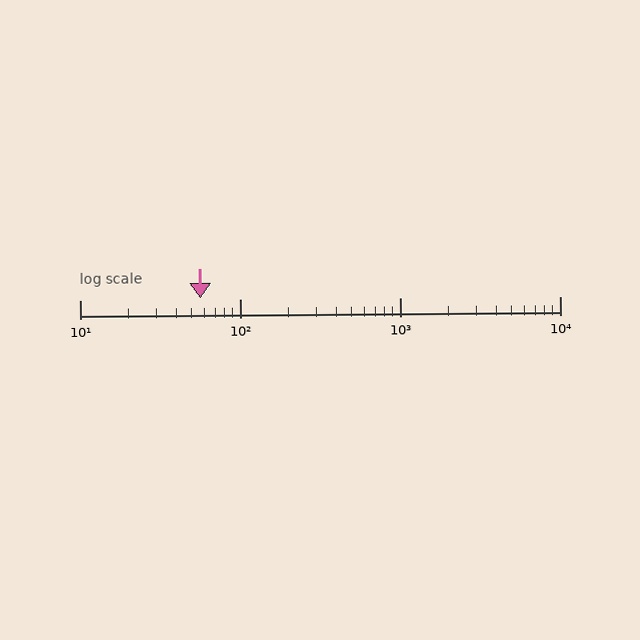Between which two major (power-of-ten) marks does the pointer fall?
The pointer is between 10 and 100.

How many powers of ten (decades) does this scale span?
The scale spans 3 decades, from 10 to 10000.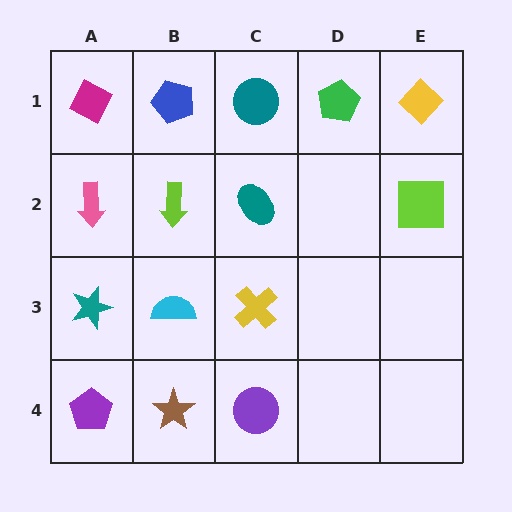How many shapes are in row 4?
3 shapes.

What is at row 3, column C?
A yellow cross.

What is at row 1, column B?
A blue pentagon.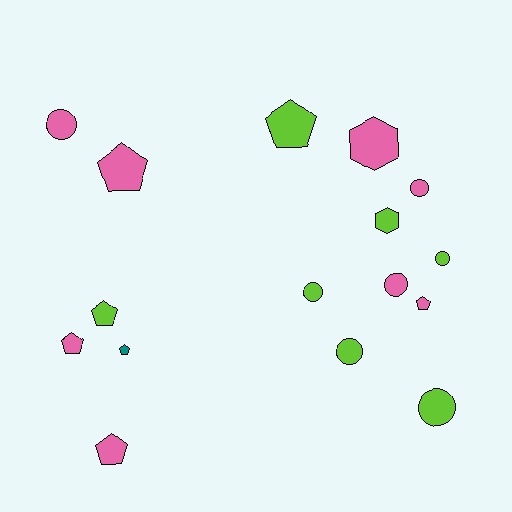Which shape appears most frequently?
Circle, with 7 objects.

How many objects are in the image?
There are 16 objects.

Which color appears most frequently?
Pink, with 8 objects.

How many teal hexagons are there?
There are no teal hexagons.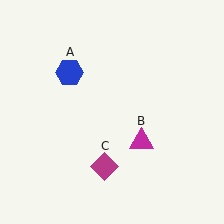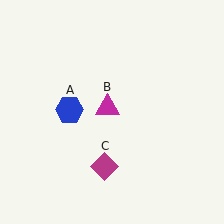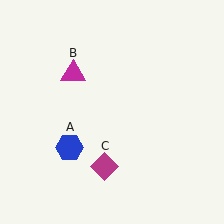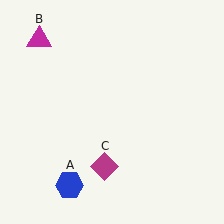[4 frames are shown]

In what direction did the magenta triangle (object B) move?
The magenta triangle (object B) moved up and to the left.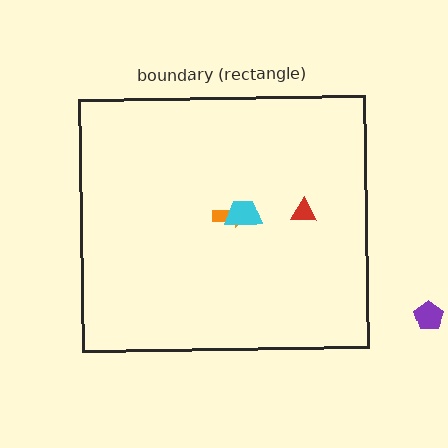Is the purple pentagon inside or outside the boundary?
Outside.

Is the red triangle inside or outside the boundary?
Inside.